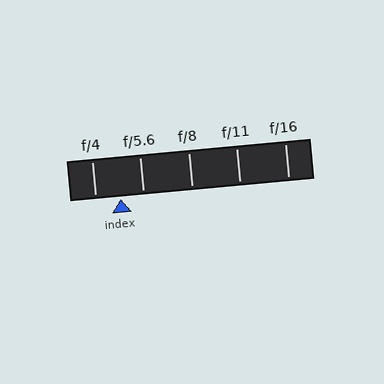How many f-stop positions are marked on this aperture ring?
There are 5 f-stop positions marked.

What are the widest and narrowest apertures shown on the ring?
The widest aperture shown is f/4 and the narrowest is f/16.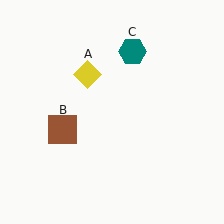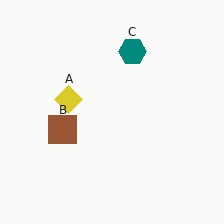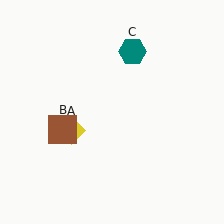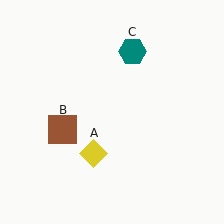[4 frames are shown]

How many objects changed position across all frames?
1 object changed position: yellow diamond (object A).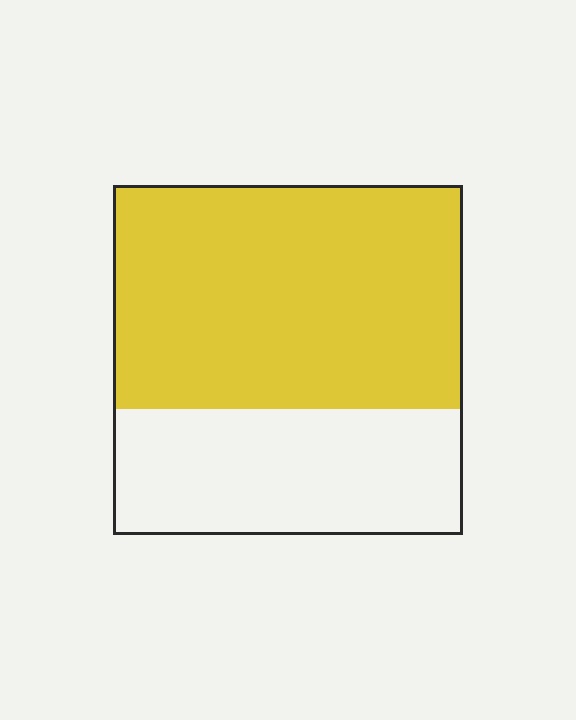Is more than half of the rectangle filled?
Yes.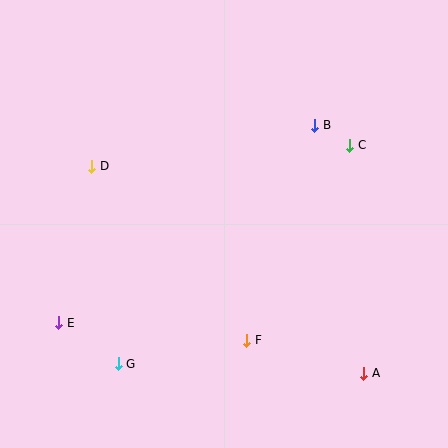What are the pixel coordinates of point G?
Point G is at (118, 364).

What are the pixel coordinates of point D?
Point D is at (92, 166).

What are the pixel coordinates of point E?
Point E is at (59, 323).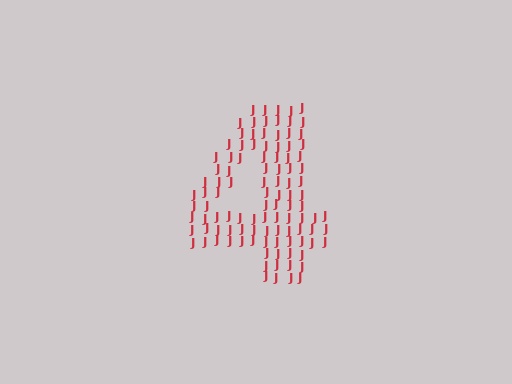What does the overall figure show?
The overall figure shows the digit 4.